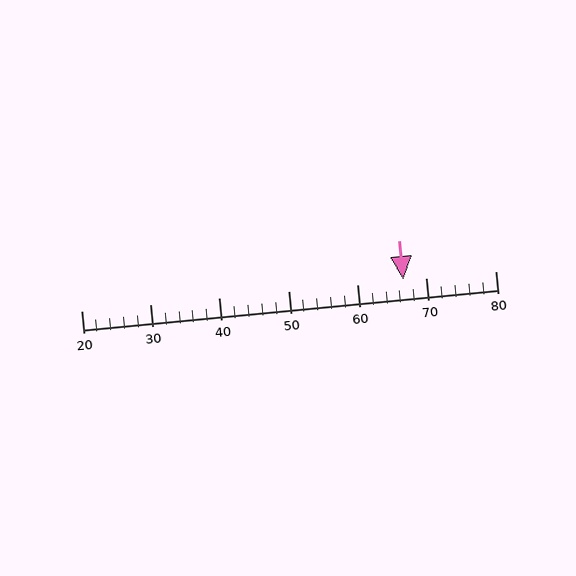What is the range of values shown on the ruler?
The ruler shows values from 20 to 80.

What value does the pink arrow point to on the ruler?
The pink arrow points to approximately 67.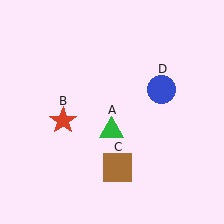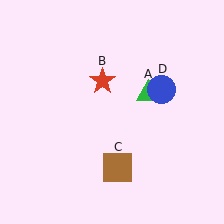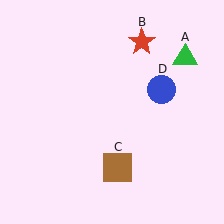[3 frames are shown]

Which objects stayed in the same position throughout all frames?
Brown square (object C) and blue circle (object D) remained stationary.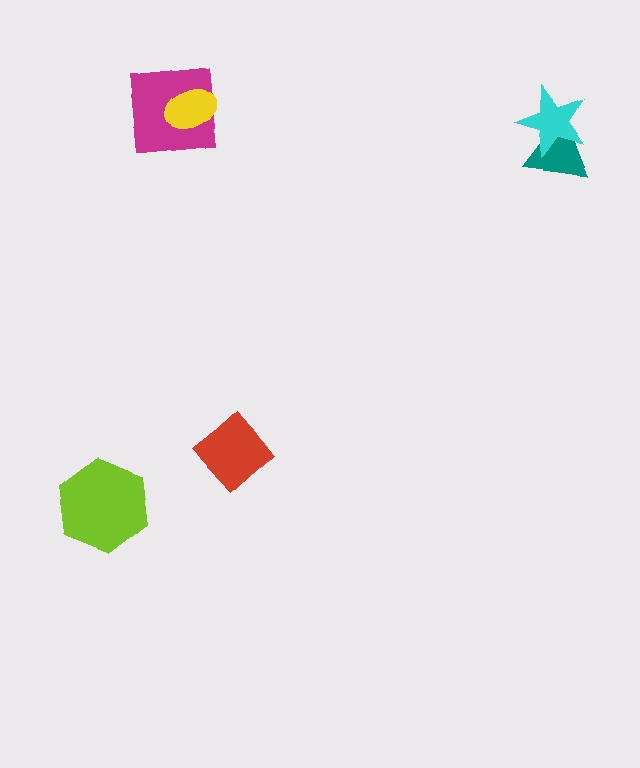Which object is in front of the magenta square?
The yellow ellipse is in front of the magenta square.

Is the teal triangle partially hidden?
Yes, it is partially covered by another shape.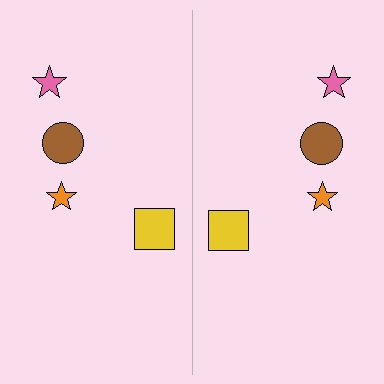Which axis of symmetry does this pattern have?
The pattern has a vertical axis of symmetry running through the center of the image.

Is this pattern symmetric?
Yes, this pattern has bilateral (reflection) symmetry.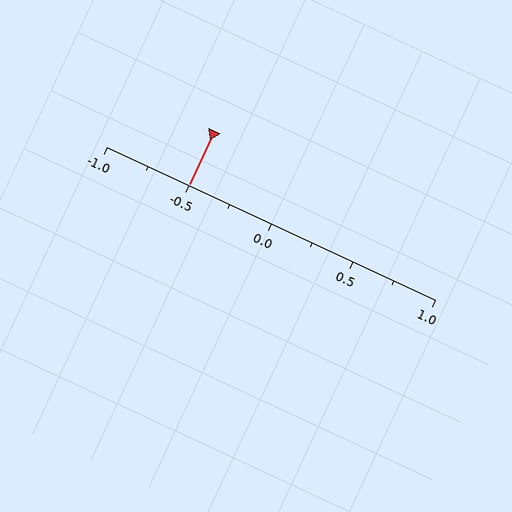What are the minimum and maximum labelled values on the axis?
The axis runs from -1.0 to 1.0.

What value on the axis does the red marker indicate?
The marker indicates approximately -0.5.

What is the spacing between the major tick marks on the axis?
The major ticks are spaced 0.5 apart.